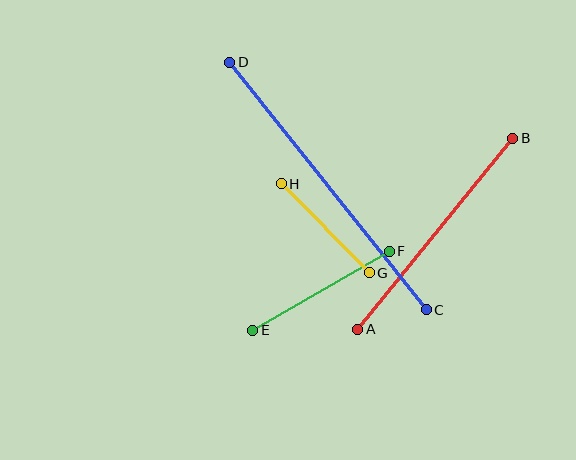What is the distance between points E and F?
The distance is approximately 158 pixels.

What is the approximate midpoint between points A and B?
The midpoint is at approximately (435, 234) pixels.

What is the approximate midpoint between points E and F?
The midpoint is at approximately (321, 291) pixels.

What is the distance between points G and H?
The distance is approximately 125 pixels.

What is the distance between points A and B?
The distance is approximately 246 pixels.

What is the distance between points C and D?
The distance is approximately 316 pixels.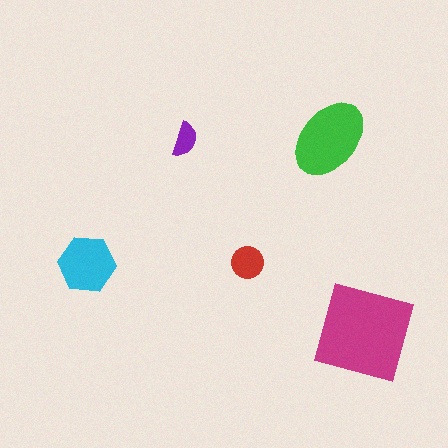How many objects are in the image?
There are 5 objects in the image.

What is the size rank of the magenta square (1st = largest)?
1st.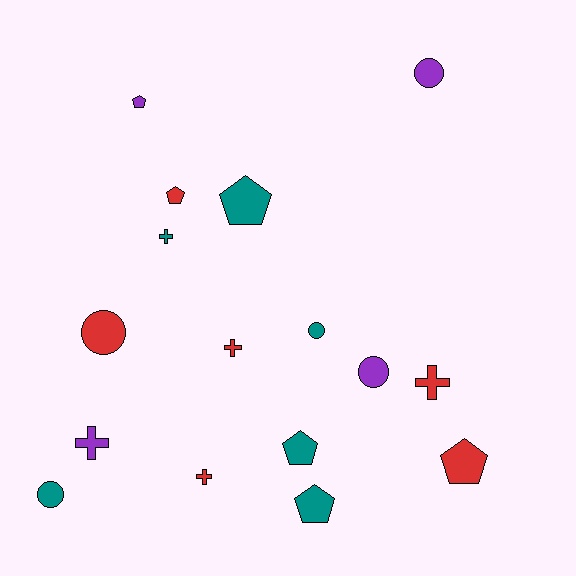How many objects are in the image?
There are 16 objects.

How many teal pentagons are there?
There are 3 teal pentagons.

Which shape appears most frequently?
Pentagon, with 6 objects.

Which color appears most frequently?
Teal, with 6 objects.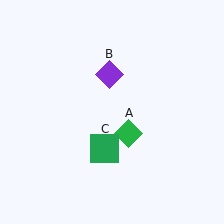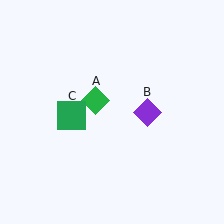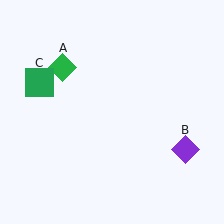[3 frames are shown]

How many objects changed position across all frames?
3 objects changed position: green diamond (object A), purple diamond (object B), green square (object C).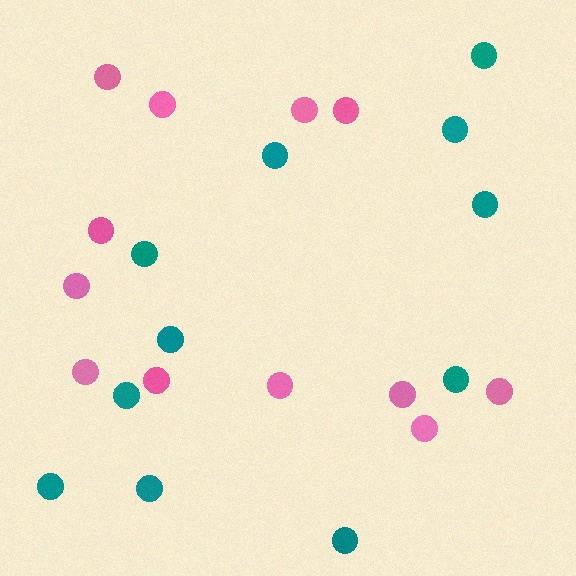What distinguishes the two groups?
There are 2 groups: one group of teal circles (11) and one group of pink circles (12).